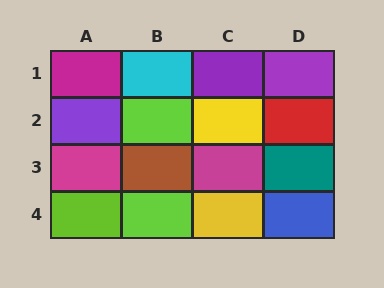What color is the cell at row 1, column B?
Cyan.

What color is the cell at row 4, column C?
Yellow.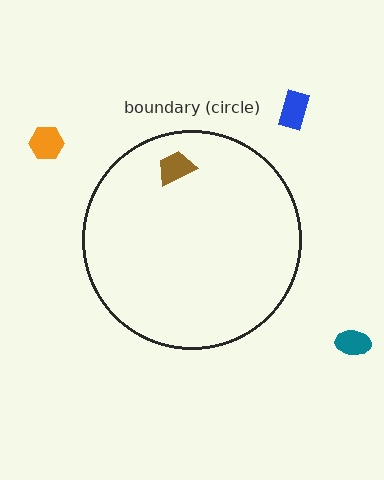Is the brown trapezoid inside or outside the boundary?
Inside.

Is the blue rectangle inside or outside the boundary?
Outside.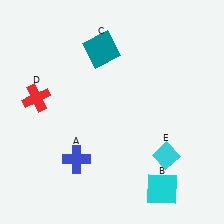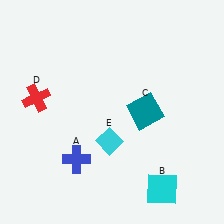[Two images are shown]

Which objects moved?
The objects that moved are: the teal square (C), the cyan diamond (E).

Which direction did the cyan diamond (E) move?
The cyan diamond (E) moved left.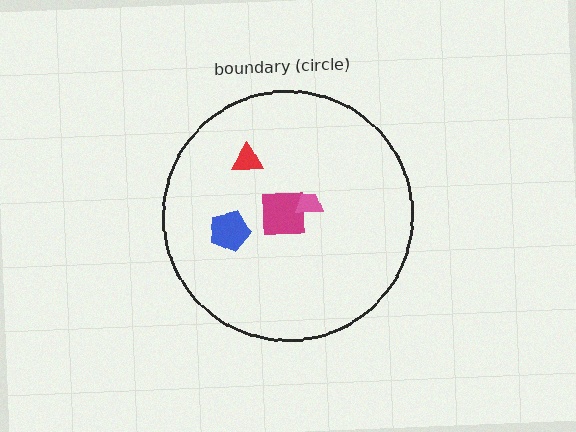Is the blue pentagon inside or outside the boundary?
Inside.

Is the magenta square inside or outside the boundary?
Inside.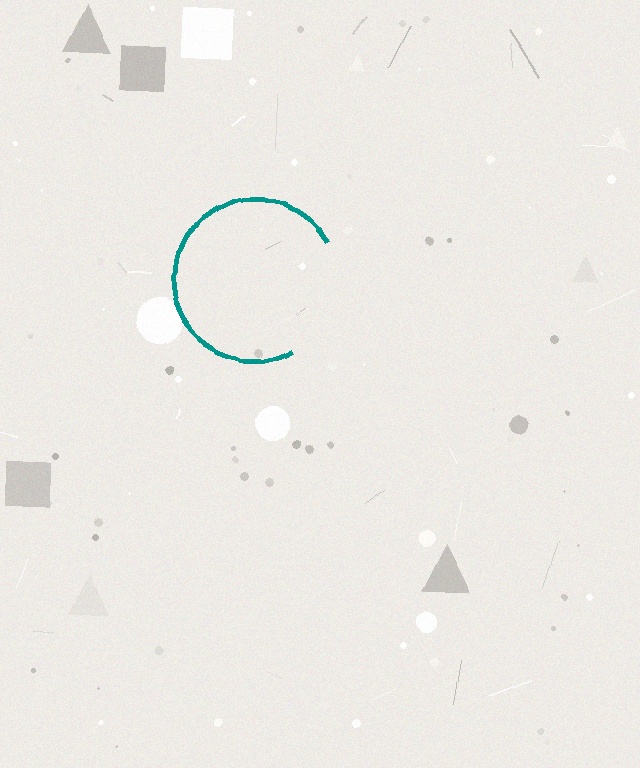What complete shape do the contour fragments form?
The contour fragments form a circle.